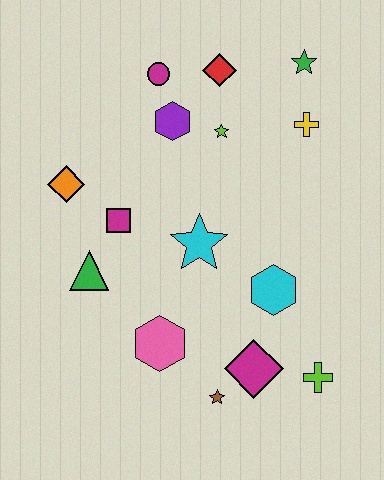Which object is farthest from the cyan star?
The green star is farthest from the cyan star.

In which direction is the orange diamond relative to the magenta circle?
The orange diamond is below the magenta circle.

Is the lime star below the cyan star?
No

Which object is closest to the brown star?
The magenta diamond is closest to the brown star.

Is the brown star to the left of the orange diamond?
No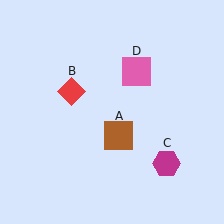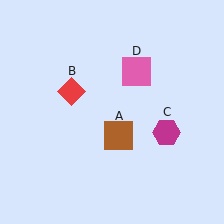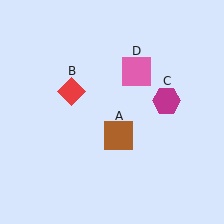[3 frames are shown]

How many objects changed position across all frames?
1 object changed position: magenta hexagon (object C).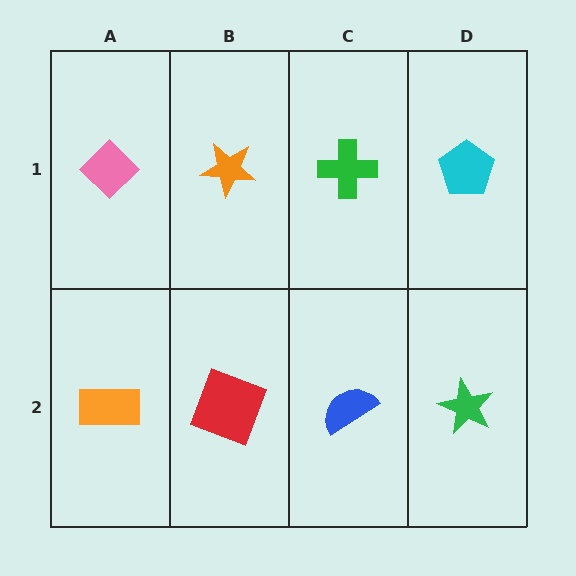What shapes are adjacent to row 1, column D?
A green star (row 2, column D), a green cross (row 1, column C).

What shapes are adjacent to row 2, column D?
A cyan pentagon (row 1, column D), a blue semicircle (row 2, column C).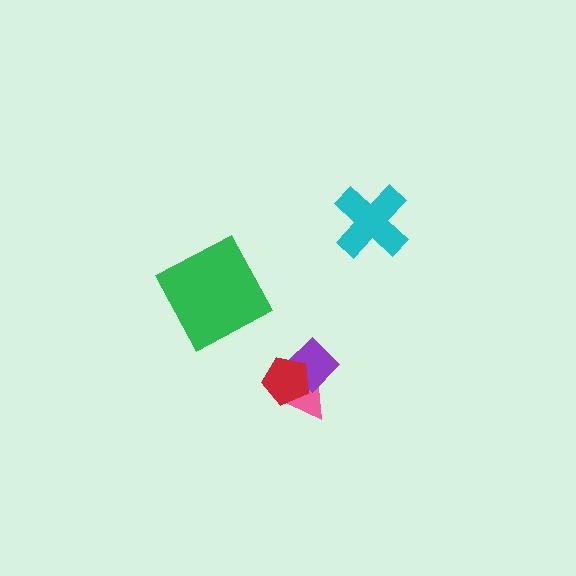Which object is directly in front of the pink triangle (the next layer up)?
The purple diamond is directly in front of the pink triangle.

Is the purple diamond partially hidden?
Yes, it is partially covered by another shape.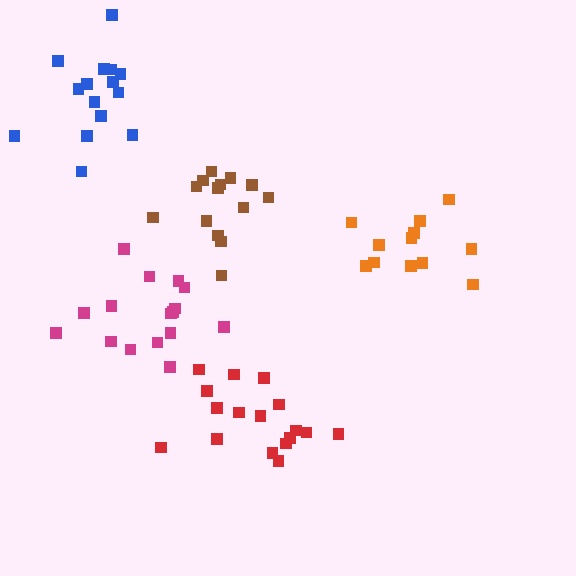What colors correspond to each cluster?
The clusters are colored: orange, brown, red, magenta, blue.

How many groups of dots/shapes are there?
There are 5 groups.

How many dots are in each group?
Group 1: 12 dots, Group 2: 14 dots, Group 3: 17 dots, Group 4: 16 dots, Group 5: 15 dots (74 total).